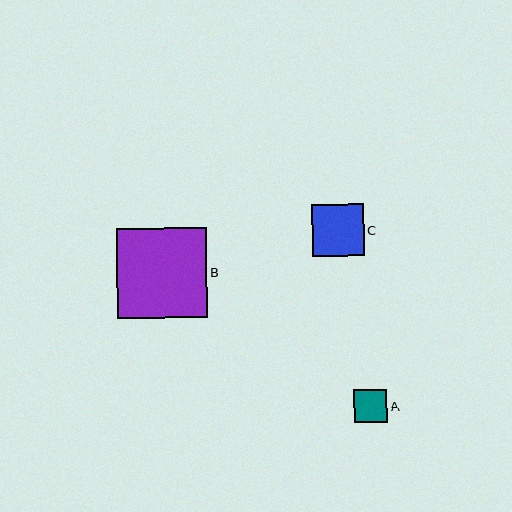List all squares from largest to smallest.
From largest to smallest: B, C, A.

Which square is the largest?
Square B is the largest with a size of approximately 90 pixels.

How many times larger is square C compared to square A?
Square C is approximately 1.6 times the size of square A.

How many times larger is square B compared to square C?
Square B is approximately 1.7 times the size of square C.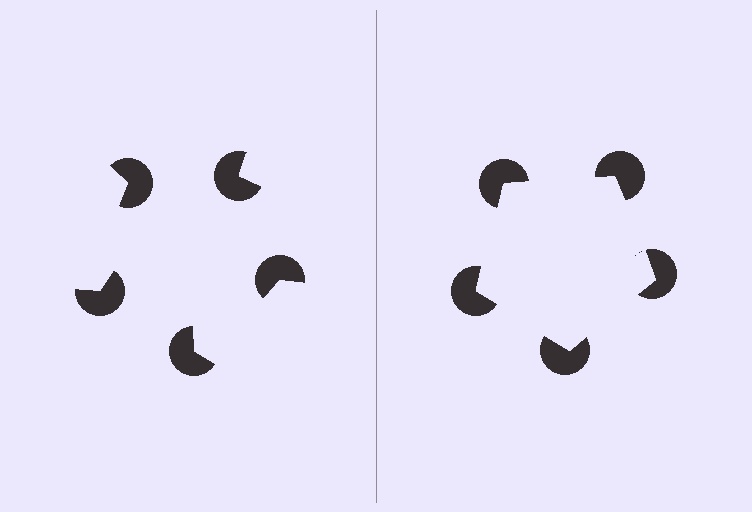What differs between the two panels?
The pac-man discs are positioned identically on both sides; only the wedge orientations differ. On the right they align to a pentagon; on the left they are misaligned.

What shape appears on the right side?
An illusory pentagon.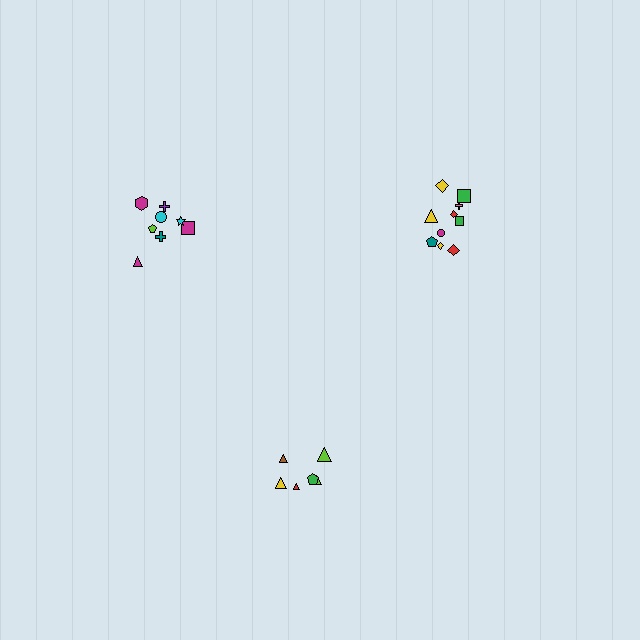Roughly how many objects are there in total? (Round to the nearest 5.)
Roughly 25 objects in total.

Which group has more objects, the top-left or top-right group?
The top-right group.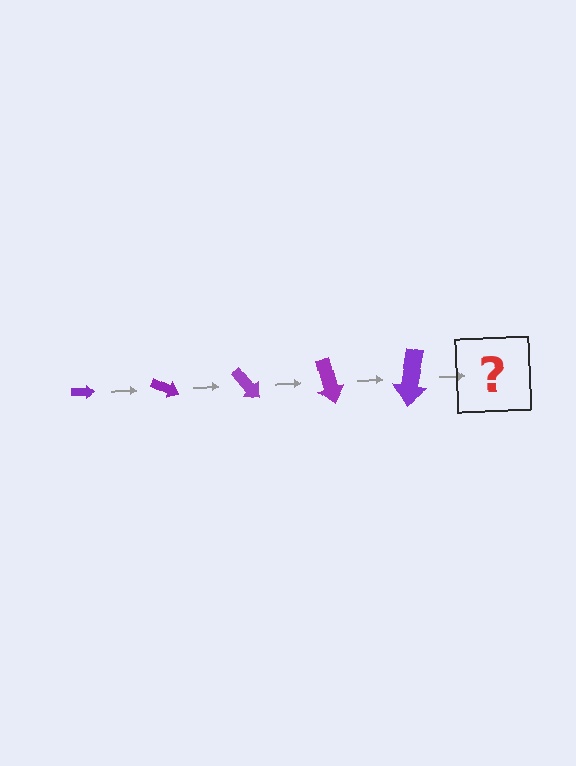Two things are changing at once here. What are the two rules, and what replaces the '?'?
The two rules are that the arrow grows larger each step and it rotates 25 degrees each step. The '?' should be an arrow, larger than the previous one and rotated 125 degrees from the start.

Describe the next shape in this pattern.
It should be an arrow, larger than the previous one and rotated 125 degrees from the start.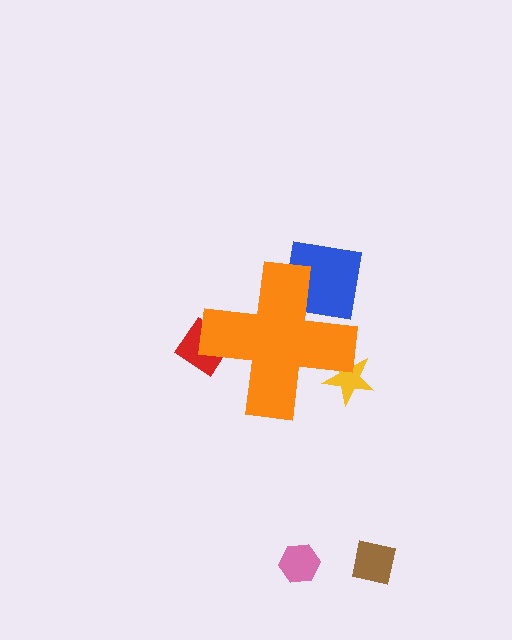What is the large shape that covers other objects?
An orange cross.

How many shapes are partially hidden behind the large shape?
3 shapes are partially hidden.